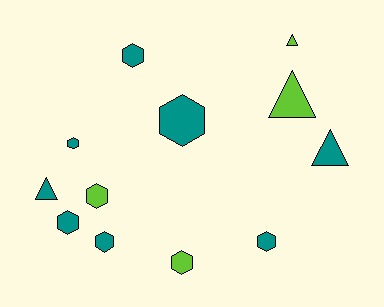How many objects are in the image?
There are 12 objects.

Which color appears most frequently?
Teal, with 8 objects.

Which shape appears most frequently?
Hexagon, with 8 objects.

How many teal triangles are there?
There are 2 teal triangles.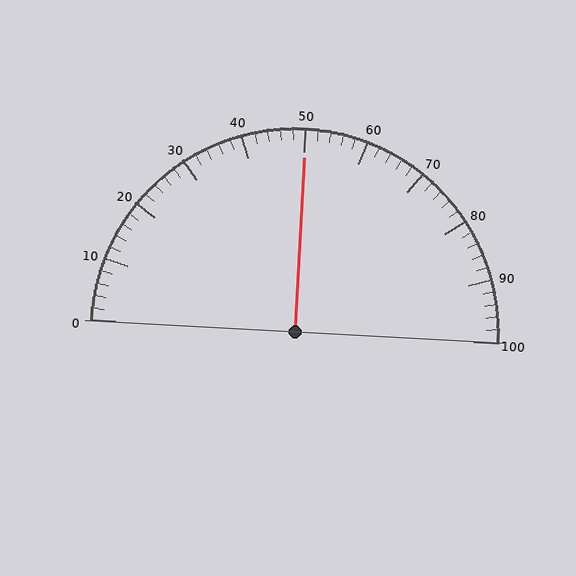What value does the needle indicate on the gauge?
The needle indicates approximately 50.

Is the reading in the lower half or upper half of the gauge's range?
The reading is in the upper half of the range (0 to 100).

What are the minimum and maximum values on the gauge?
The gauge ranges from 0 to 100.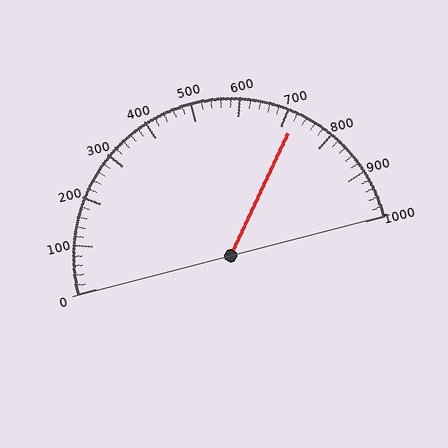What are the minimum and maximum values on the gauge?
The gauge ranges from 0 to 1000.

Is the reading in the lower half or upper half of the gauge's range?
The reading is in the upper half of the range (0 to 1000).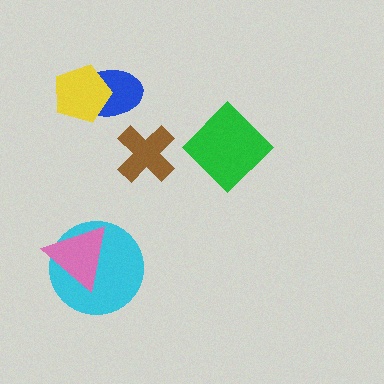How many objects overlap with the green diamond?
0 objects overlap with the green diamond.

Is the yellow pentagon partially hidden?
No, no other shape covers it.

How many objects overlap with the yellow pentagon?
1 object overlaps with the yellow pentagon.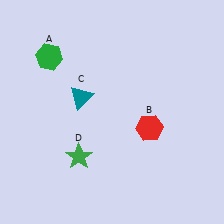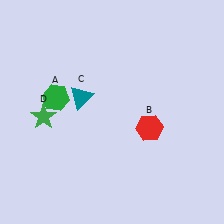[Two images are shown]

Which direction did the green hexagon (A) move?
The green hexagon (A) moved down.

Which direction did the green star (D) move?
The green star (D) moved up.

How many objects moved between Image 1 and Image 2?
2 objects moved between the two images.